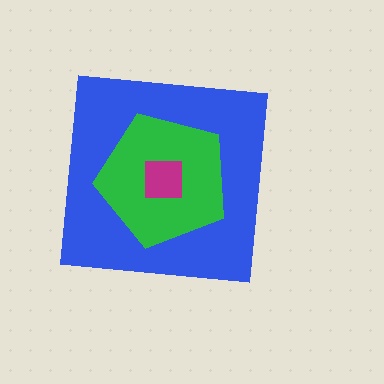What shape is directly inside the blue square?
The green pentagon.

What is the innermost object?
The magenta square.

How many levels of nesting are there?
3.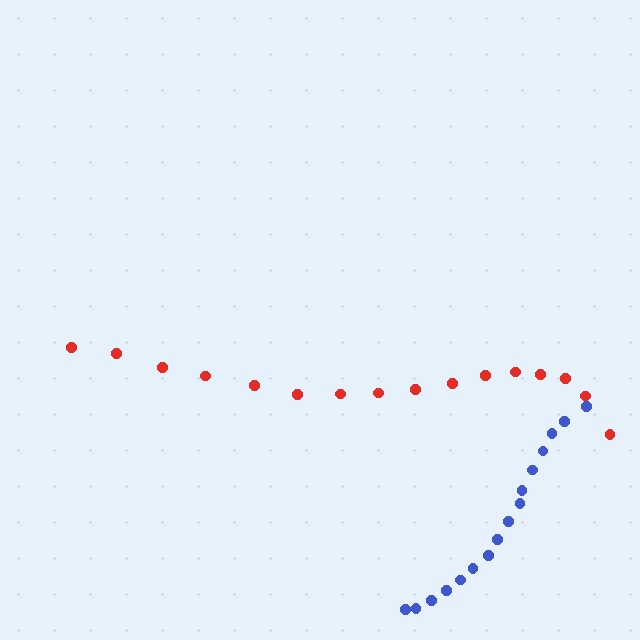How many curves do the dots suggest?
There are 2 distinct paths.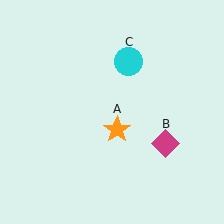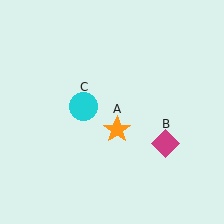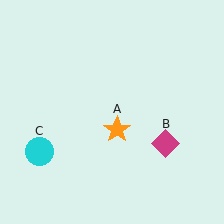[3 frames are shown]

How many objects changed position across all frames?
1 object changed position: cyan circle (object C).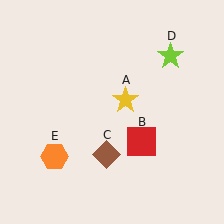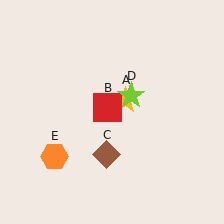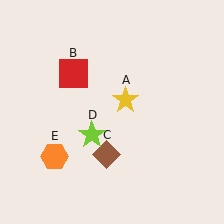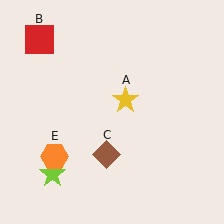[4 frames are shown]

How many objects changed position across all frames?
2 objects changed position: red square (object B), lime star (object D).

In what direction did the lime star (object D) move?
The lime star (object D) moved down and to the left.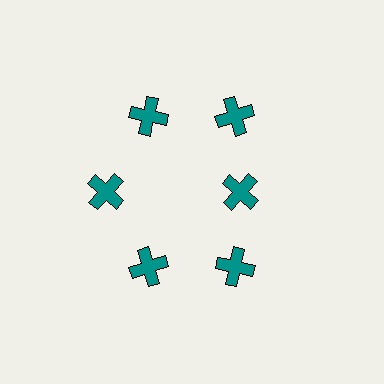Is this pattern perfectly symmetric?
No. The 6 teal crosses are arranged in a ring, but one element near the 3 o'clock position is pulled inward toward the center, breaking the 6-fold rotational symmetry.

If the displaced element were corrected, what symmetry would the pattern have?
It would have 6-fold rotational symmetry — the pattern would map onto itself every 60 degrees.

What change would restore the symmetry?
The symmetry would be restored by moving it outward, back onto the ring so that all 6 crosses sit at equal angles and equal distance from the center.